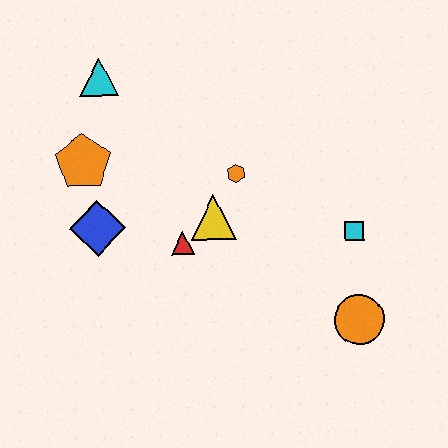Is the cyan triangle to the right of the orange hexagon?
No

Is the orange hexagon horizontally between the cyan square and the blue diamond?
Yes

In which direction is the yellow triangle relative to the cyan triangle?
The yellow triangle is below the cyan triangle.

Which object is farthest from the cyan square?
The cyan triangle is farthest from the cyan square.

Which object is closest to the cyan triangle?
The orange pentagon is closest to the cyan triangle.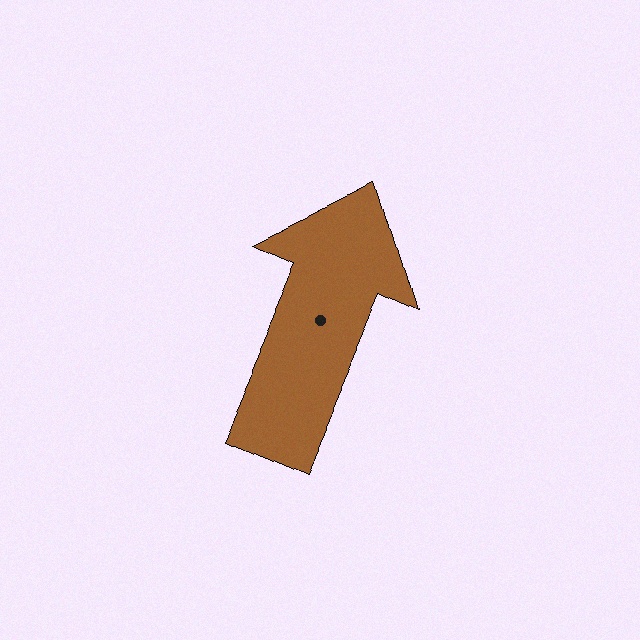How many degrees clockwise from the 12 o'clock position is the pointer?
Approximately 24 degrees.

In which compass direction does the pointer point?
Northeast.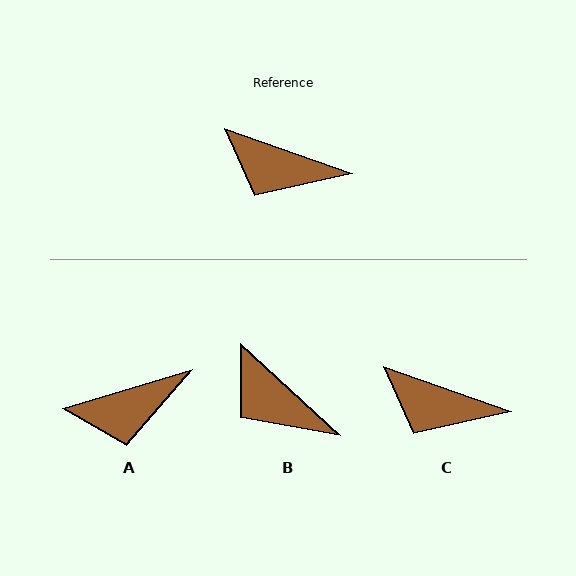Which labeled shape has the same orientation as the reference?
C.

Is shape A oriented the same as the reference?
No, it is off by about 36 degrees.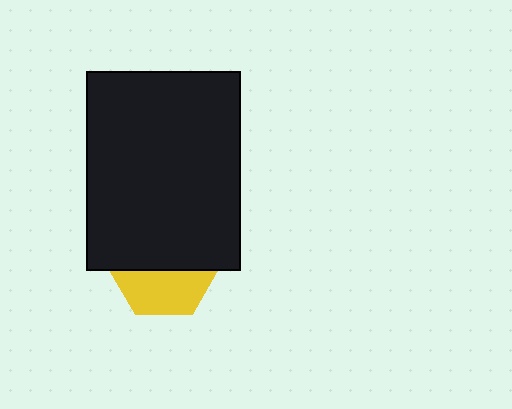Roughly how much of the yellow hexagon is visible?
A small part of it is visible (roughly 42%).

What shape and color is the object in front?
The object in front is a black rectangle.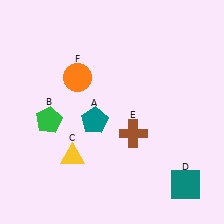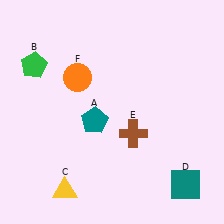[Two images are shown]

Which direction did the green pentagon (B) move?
The green pentagon (B) moved up.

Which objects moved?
The objects that moved are: the green pentagon (B), the yellow triangle (C).